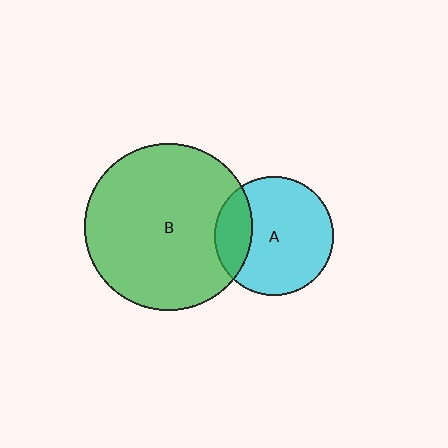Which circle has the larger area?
Circle B (green).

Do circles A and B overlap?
Yes.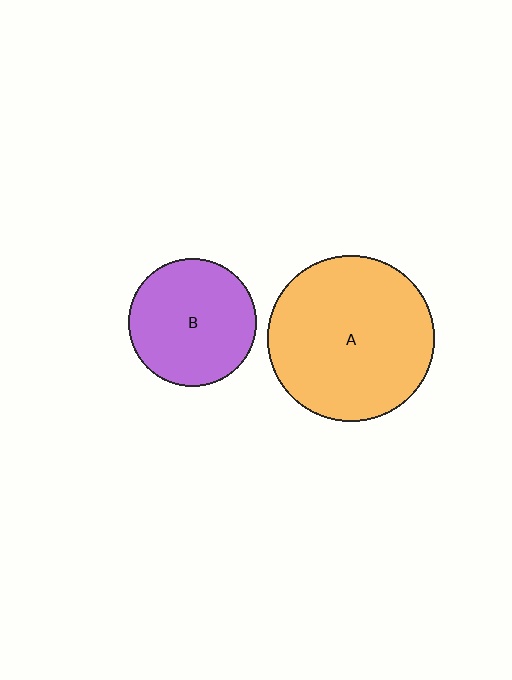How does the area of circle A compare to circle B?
Approximately 1.7 times.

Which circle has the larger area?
Circle A (orange).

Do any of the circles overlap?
No, none of the circles overlap.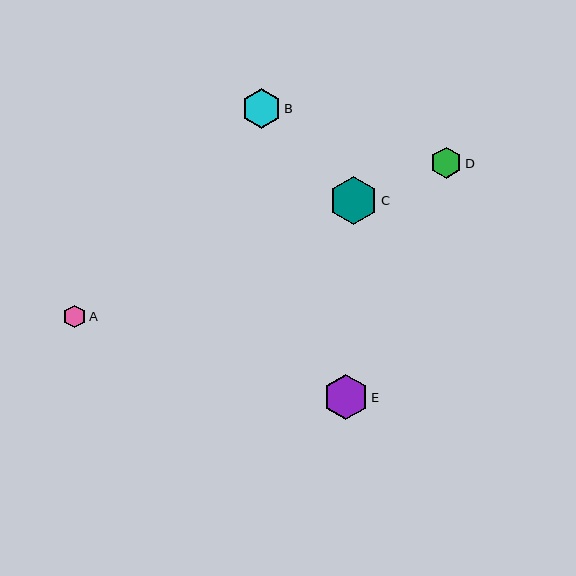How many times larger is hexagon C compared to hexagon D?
Hexagon C is approximately 1.5 times the size of hexagon D.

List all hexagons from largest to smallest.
From largest to smallest: C, E, B, D, A.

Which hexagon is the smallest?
Hexagon A is the smallest with a size of approximately 23 pixels.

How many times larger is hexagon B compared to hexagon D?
Hexagon B is approximately 1.3 times the size of hexagon D.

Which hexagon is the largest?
Hexagon C is the largest with a size of approximately 48 pixels.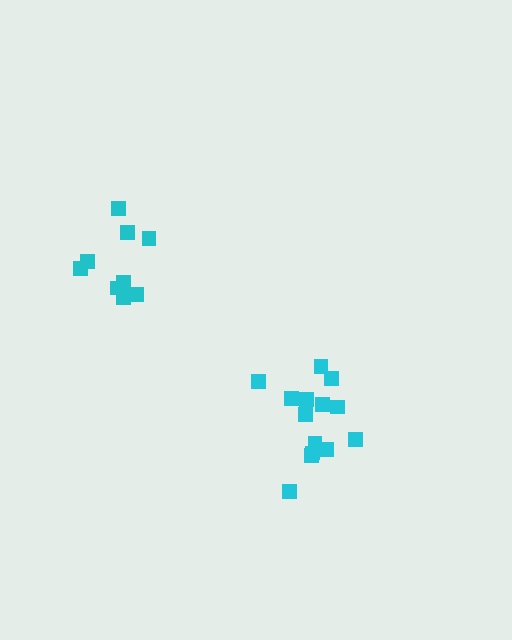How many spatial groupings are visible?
There are 2 spatial groupings.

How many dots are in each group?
Group 1: 9 dots, Group 2: 14 dots (23 total).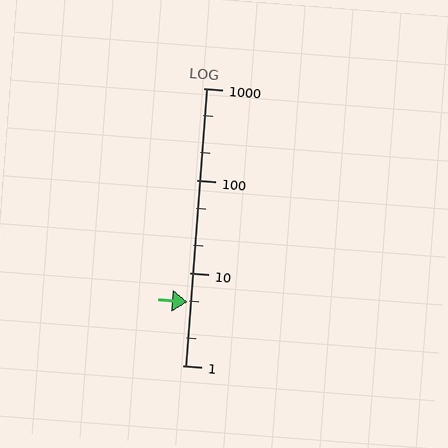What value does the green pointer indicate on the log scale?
The pointer indicates approximately 4.8.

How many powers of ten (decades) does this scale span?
The scale spans 3 decades, from 1 to 1000.